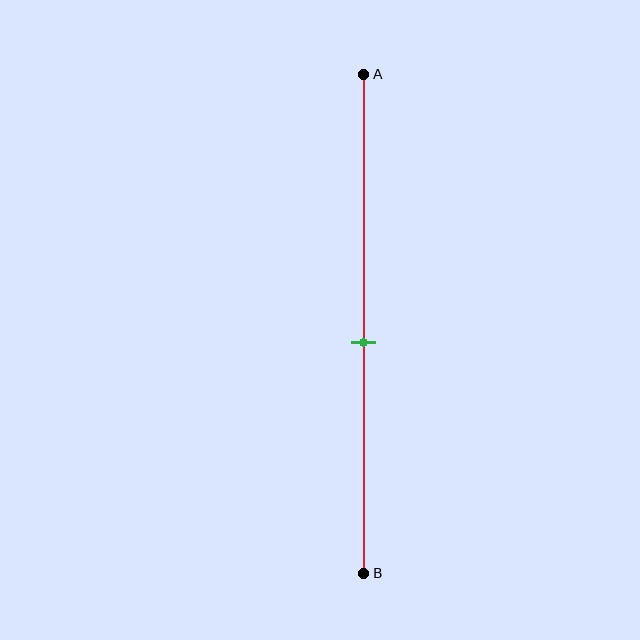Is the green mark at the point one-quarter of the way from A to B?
No, the mark is at about 55% from A, not at the 25% one-quarter point.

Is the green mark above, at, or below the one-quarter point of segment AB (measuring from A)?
The green mark is below the one-quarter point of segment AB.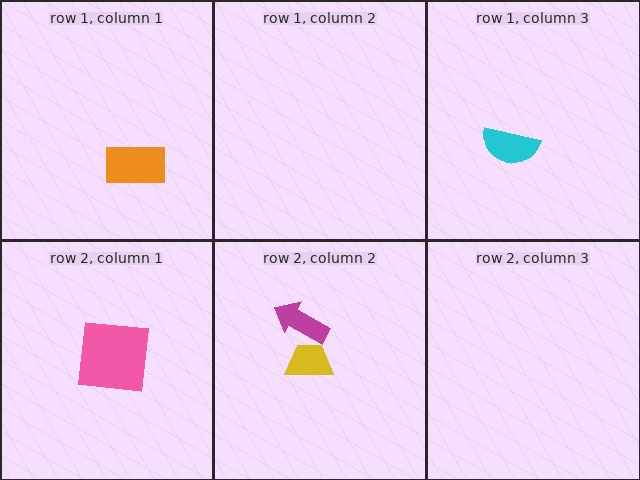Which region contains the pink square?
The row 2, column 1 region.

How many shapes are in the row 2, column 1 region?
1.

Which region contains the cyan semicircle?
The row 1, column 3 region.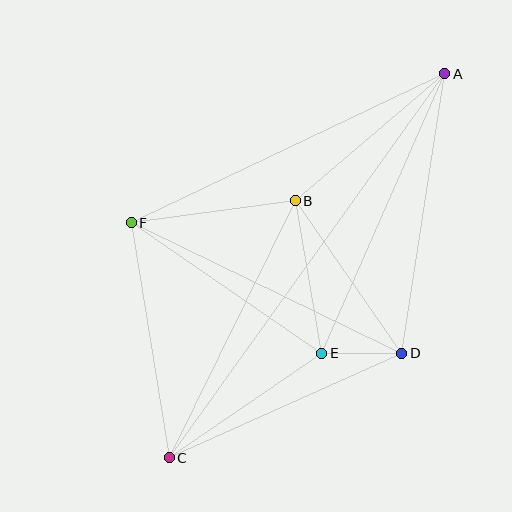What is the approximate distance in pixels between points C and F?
The distance between C and F is approximately 238 pixels.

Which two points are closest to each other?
Points D and E are closest to each other.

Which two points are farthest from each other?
Points A and C are farthest from each other.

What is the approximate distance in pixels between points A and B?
The distance between A and B is approximately 197 pixels.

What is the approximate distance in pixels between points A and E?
The distance between A and E is approximately 305 pixels.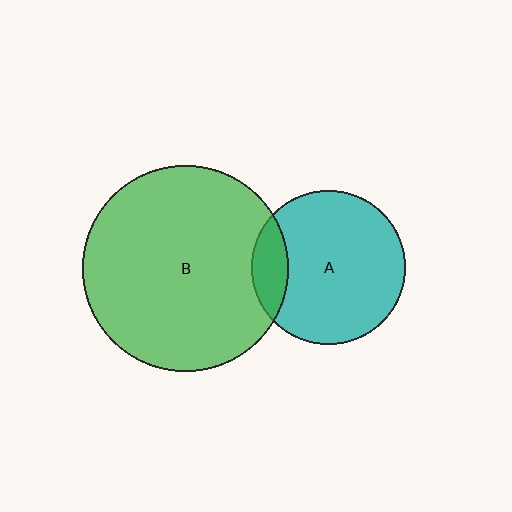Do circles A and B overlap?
Yes.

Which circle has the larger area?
Circle B (green).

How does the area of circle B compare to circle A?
Approximately 1.8 times.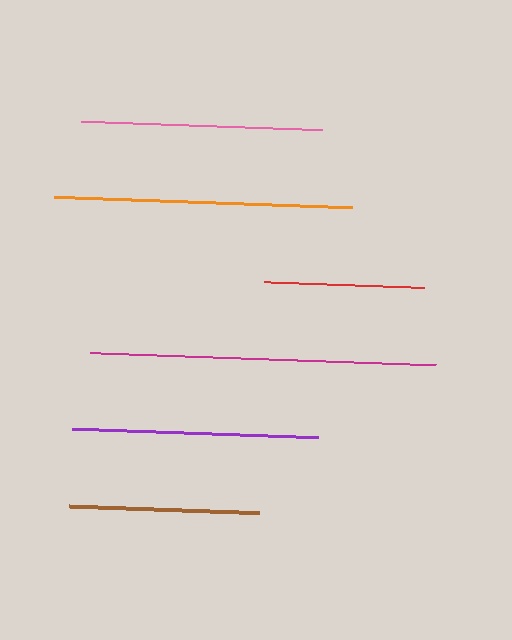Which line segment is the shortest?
The red line is the shortest at approximately 160 pixels.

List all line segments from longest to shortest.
From longest to shortest: magenta, orange, purple, pink, brown, red.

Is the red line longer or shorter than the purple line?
The purple line is longer than the red line.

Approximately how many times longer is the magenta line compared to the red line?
The magenta line is approximately 2.2 times the length of the red line.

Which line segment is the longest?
The magenta line is the longest at approximately 345 pixels.